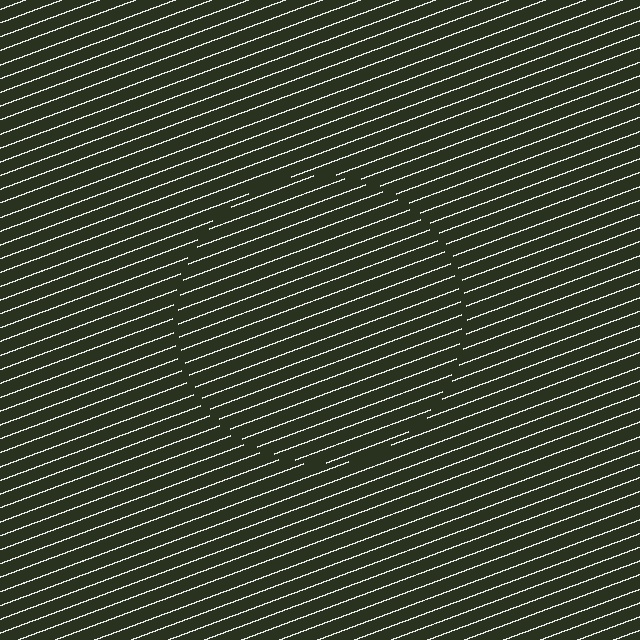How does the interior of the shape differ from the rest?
The interior of the shape contains the same grating, shifted by half a period — the contour is defined by the phase discontinuity where line-ends from the inner and outer gratings abut.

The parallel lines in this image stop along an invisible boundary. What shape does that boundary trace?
An illusory circle. The interior of the shape contains the same grating, shifted by half a period — the contour is defined by the phase discontinuity where line-ends from the inner and outer gratings abut.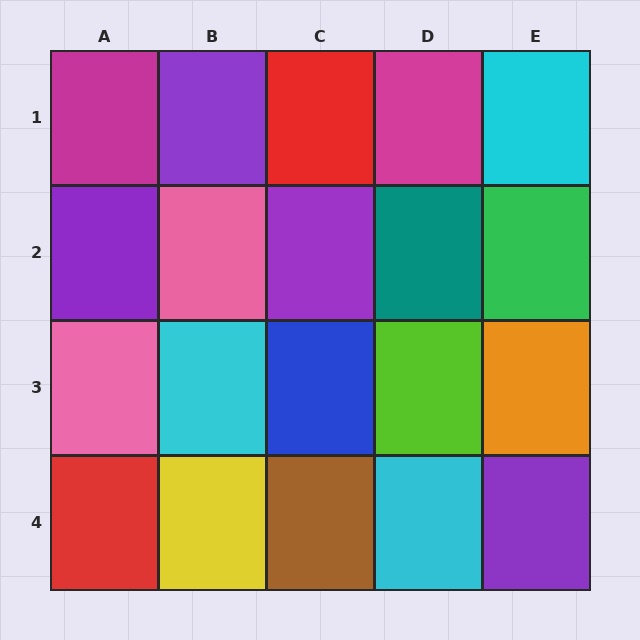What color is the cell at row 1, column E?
Cyan.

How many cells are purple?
4 cells are purple.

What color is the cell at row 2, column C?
Purple.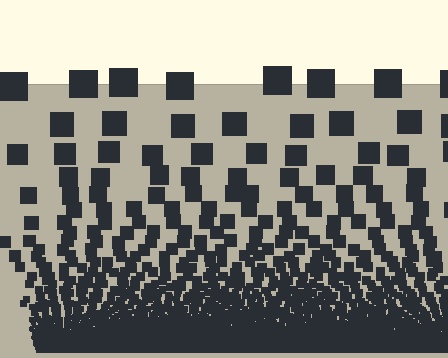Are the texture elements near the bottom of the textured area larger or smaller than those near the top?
Smaller. The gradient is inverted — elements near the bottom are smaller and denser.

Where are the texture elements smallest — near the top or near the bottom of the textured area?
Near the bottom.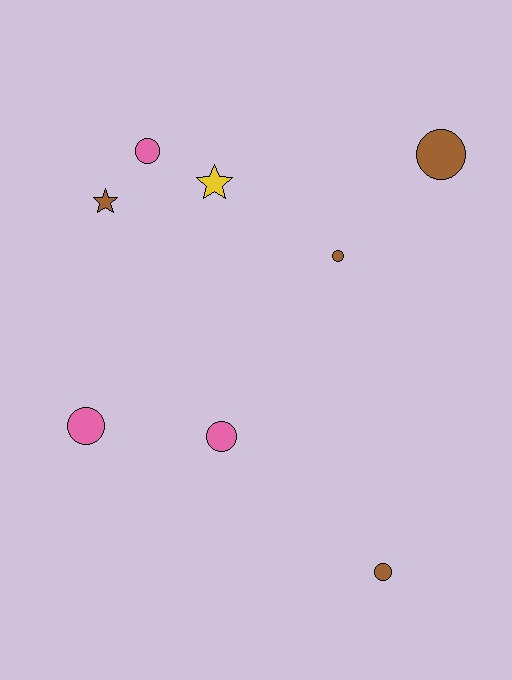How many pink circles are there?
There are 3 pink circles.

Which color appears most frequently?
Brown, with 4 objects.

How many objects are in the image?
There are 8 objects.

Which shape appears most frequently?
Circle, with 6 objects.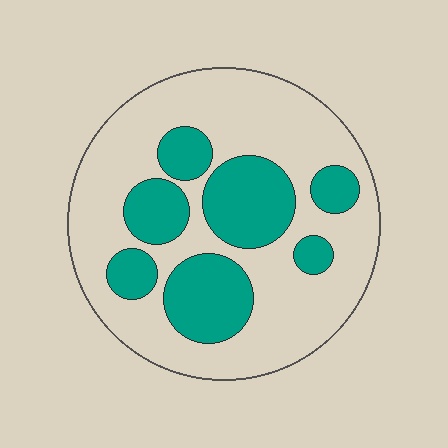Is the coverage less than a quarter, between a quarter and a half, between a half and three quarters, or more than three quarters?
Between a quarter and a half.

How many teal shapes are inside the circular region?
7.